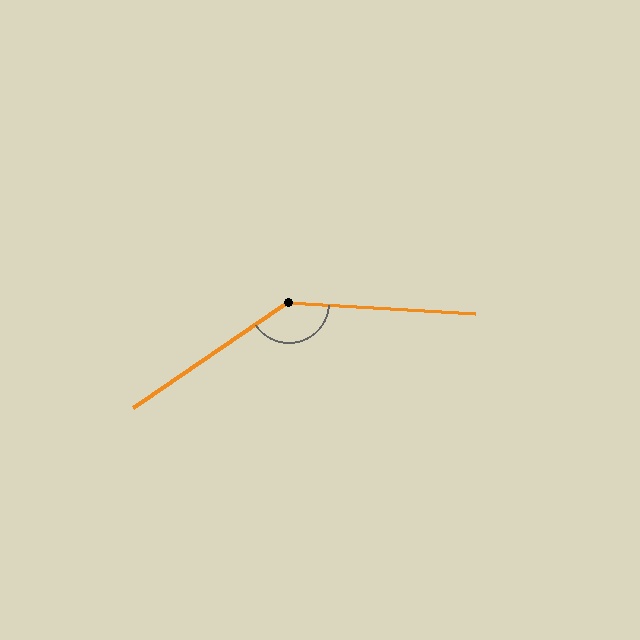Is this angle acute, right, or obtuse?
It is obtuse.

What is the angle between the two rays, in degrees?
Approximately 142 degrees.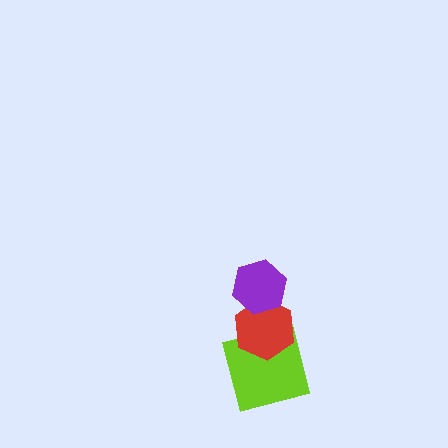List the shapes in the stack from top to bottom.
From top to bottom: the purple hexagon, the red hexagon, the lime square.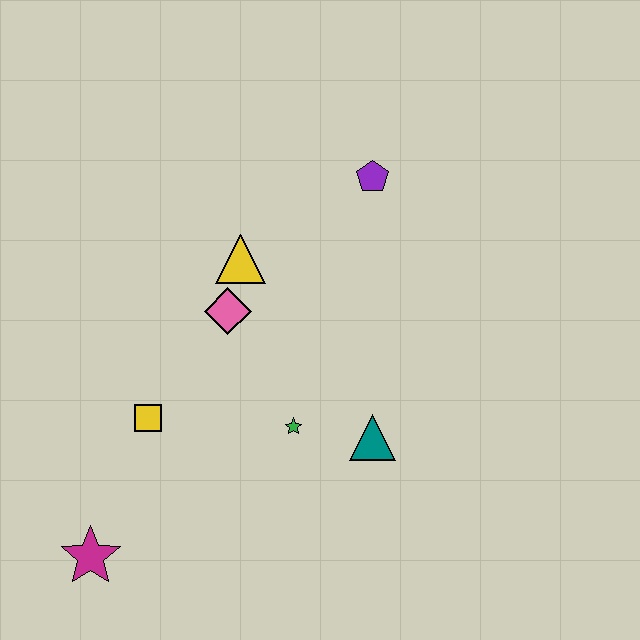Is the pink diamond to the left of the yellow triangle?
Yes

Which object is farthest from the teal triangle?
The magenta star is farthest from the teal triangle.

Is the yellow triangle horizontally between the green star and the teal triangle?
No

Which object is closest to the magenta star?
The yellow square is closest to the magenta star.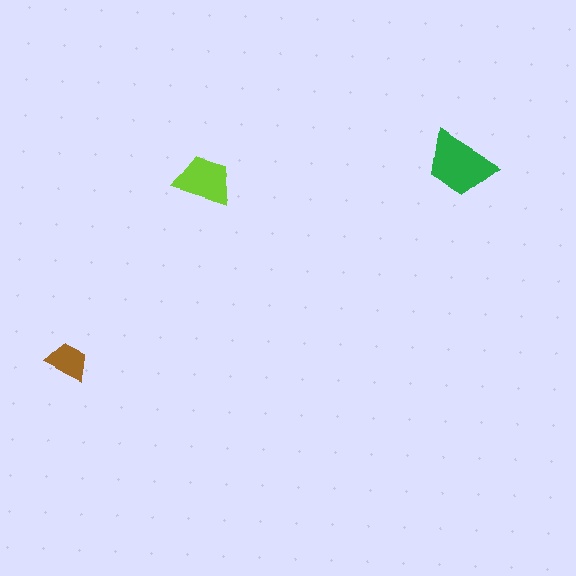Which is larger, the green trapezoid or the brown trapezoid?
The green one.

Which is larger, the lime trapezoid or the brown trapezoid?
The lime one.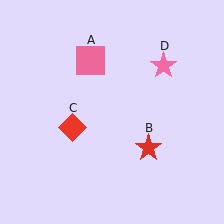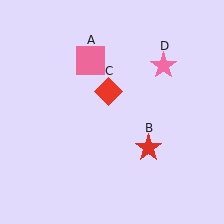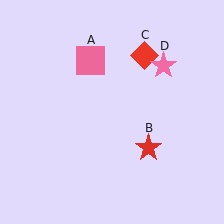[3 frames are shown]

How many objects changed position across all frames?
1 object changed position: red diamond (object C).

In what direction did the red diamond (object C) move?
The red diamond (object C) moved up and to the right.